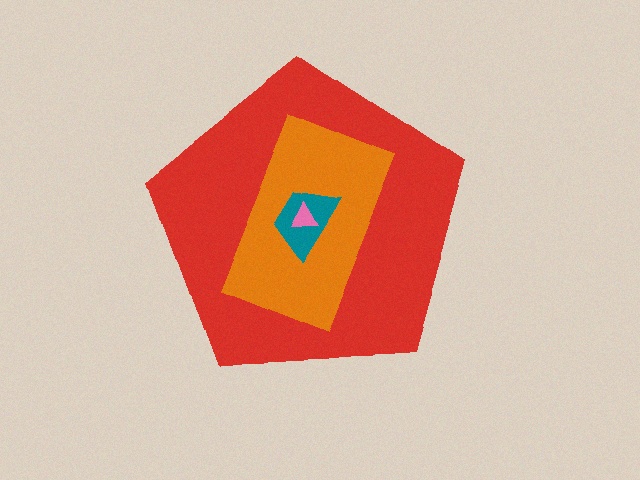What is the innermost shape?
The pink triangle.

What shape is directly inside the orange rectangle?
The teal trapezoid.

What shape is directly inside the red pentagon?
The orange rectangle.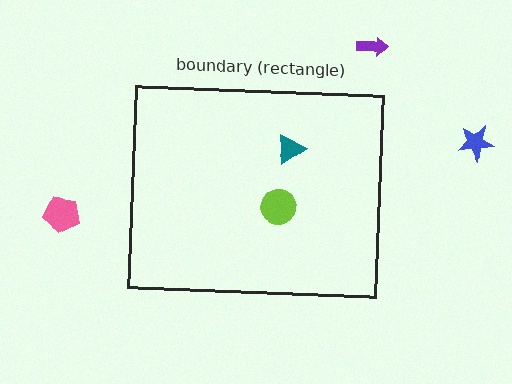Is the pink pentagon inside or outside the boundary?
Outside.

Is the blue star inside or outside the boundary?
Outside.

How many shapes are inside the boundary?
2 inside, 3 outside.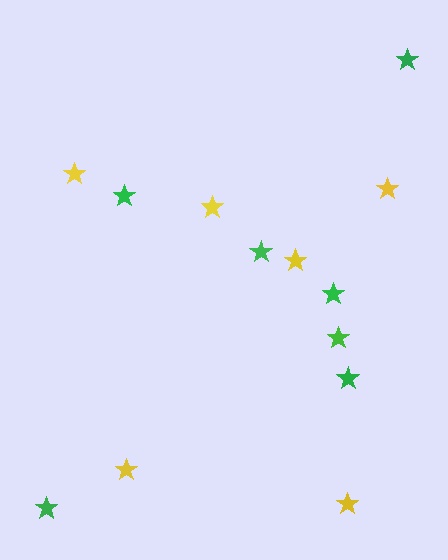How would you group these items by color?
There are 2 groups: one group of green stars (7) and one group of yellow stars (6).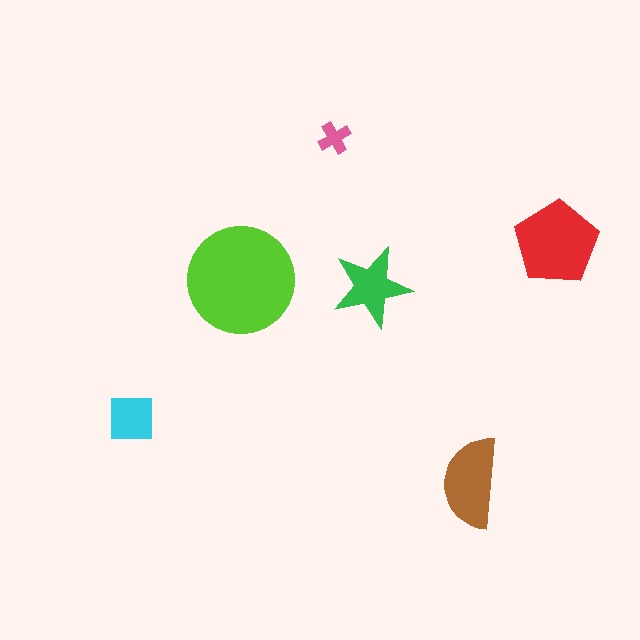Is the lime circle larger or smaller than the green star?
Larger.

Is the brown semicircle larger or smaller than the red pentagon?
Smaller.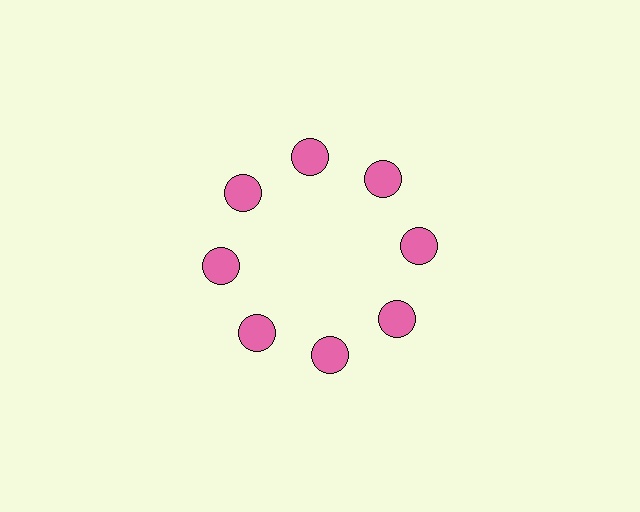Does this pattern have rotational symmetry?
Yes, this pattern has 8-fold rotational symmetry. It looks the same after rotating 45 degrees around the center.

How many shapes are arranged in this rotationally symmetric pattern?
There are 8 shapes, arranged in 8 groups of 1.